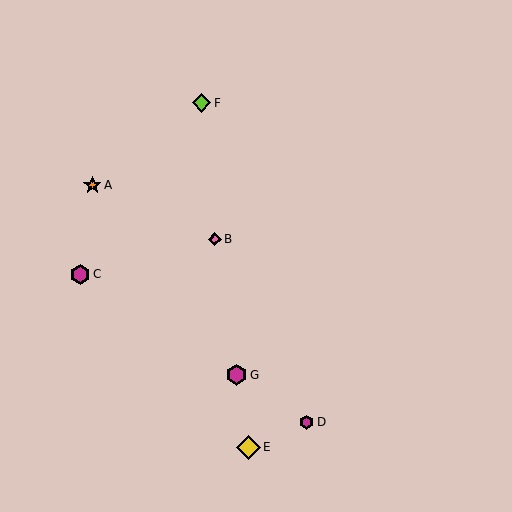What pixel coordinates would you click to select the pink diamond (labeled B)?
Click at (215, 239) to select the pink diamond B.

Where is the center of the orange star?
The center of the orange star is at (92, 185).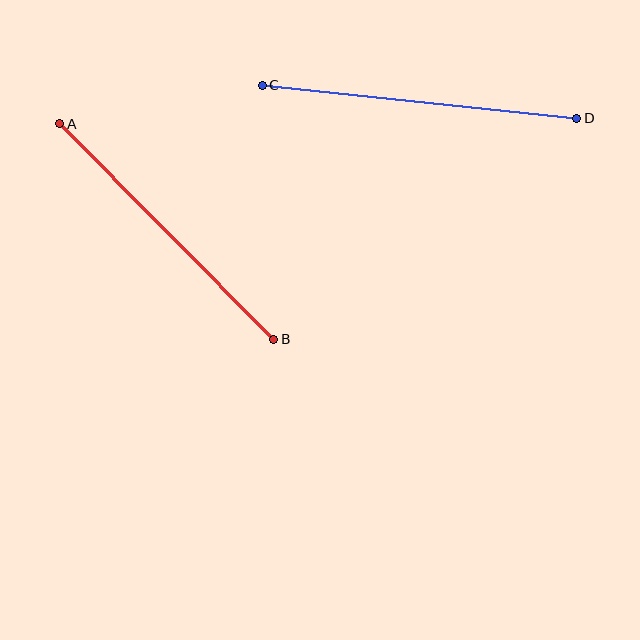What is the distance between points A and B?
The distance is approximately 303 pixels.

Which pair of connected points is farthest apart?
Points C and D are farthest apart.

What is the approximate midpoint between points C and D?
The midpoint is at approximately (419, 102) pixels.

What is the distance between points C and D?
The distance is approximately 316 pixels.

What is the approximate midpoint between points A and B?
The midpoint is at approximately (167, 231) pixels.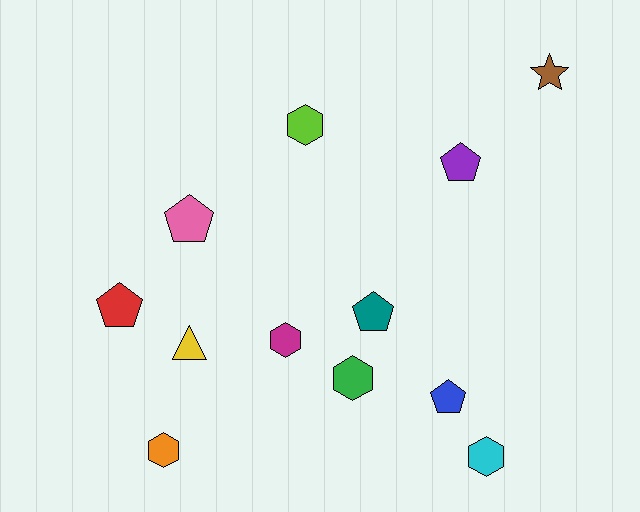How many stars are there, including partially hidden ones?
There is 1 star.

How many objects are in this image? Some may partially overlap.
There are 12 objects.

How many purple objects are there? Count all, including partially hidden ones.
There is 1 purple object.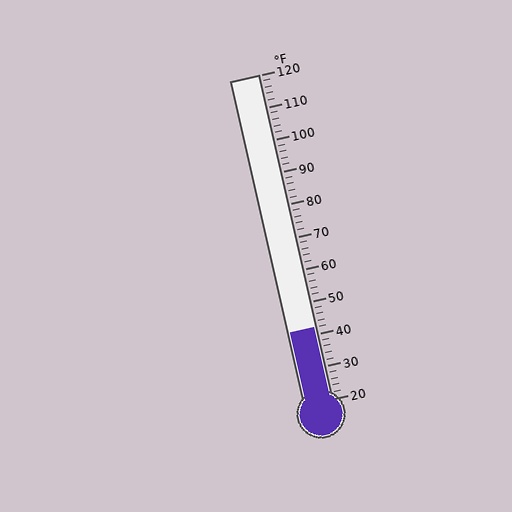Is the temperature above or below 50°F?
The temperature is below 50°F.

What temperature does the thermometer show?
The thermometer shows approximately 42°F.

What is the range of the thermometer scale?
The thermometer scale ranges from 20°F to 120°F.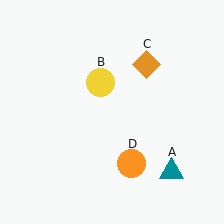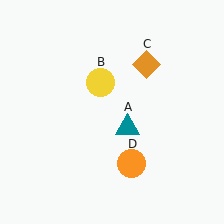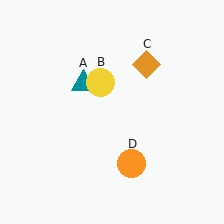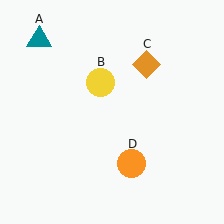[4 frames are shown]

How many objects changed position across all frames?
1 object changed position: teal triangle (object A).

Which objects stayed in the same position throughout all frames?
Yellow circle (object B) and orange diamond (object C) and orange circle (object D) remained stationary.